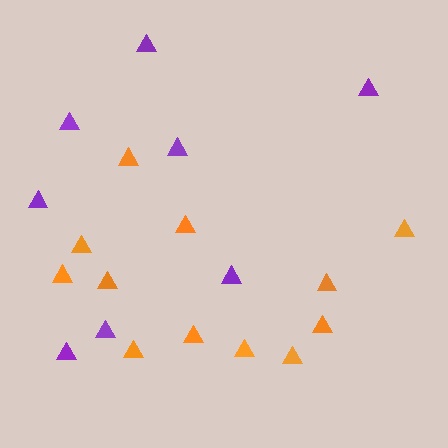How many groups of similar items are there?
There are 2 groups: one group of orange triangles (12) and one group of purple triangles (8).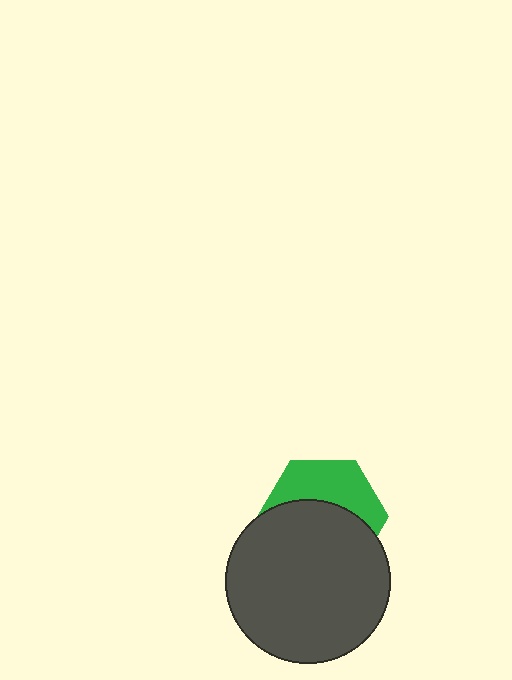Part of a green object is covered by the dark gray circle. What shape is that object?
It is a hexagon.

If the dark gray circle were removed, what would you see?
You would see the complete green hexagon.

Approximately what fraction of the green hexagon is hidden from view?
Roughly 58% of the green hexagon is hidden behind the dark gray circle.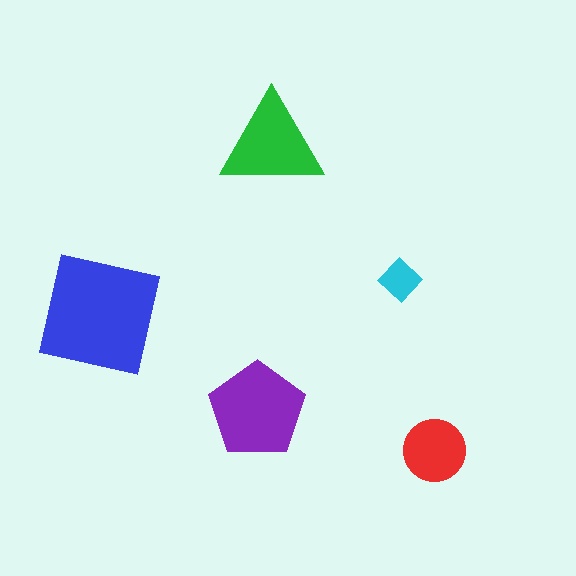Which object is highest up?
The green triangle is topmost.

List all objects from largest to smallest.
The blue square, the purple pentagon, the green triangle, the red circle, the cyan diamond.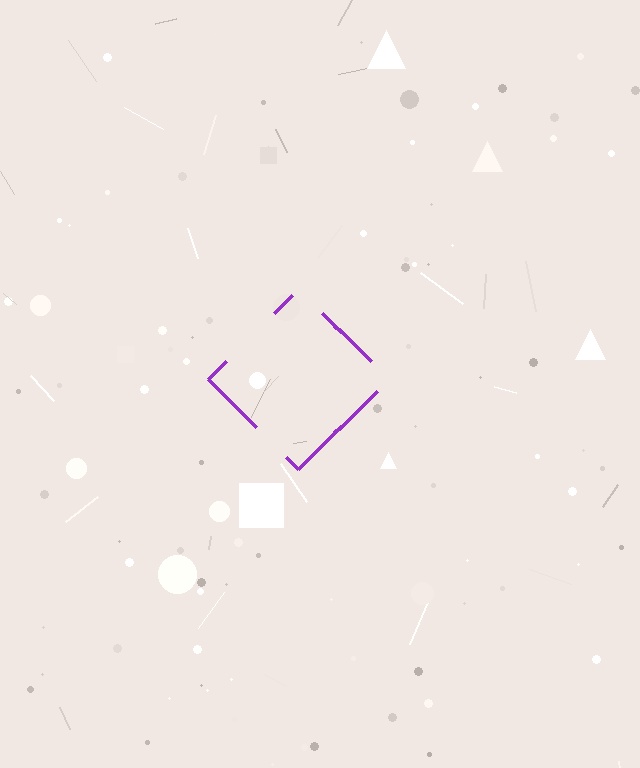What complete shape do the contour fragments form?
The contour fragments form a diamond.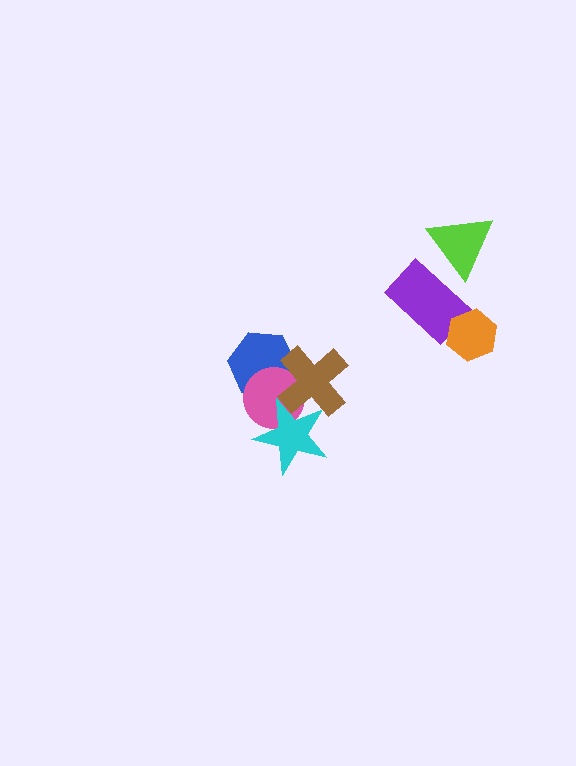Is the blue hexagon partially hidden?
Yes, it is partially covered by another shape.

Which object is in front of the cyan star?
The brown cross is in front of the cyan star.